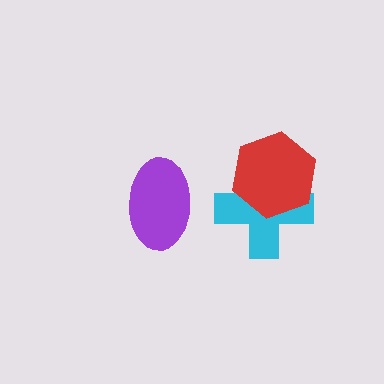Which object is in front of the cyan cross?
The red hexagon is in front of the cyan cross.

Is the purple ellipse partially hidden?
No, no other shape covers it.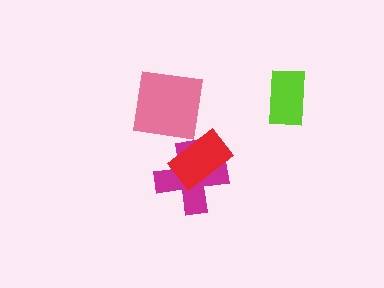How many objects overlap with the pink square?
0 objects overlap with the pink square.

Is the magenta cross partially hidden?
Yes, it is partially covered by another shape.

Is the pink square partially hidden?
No, no other shape covers it.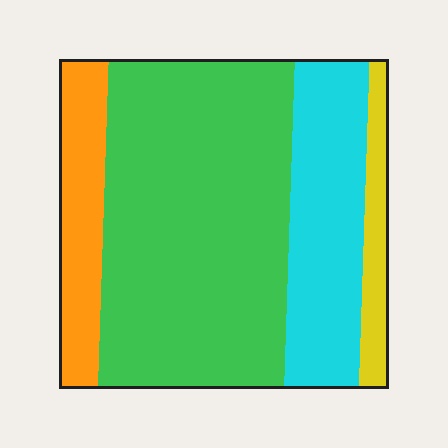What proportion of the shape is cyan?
Cyan takes up about one quarter (1/4) of the shape.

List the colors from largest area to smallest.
From largest to smallest: green, cyan, orange, yellow.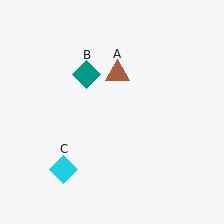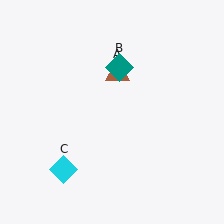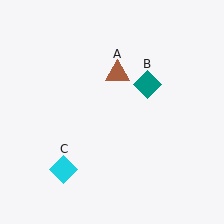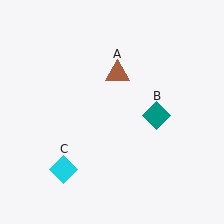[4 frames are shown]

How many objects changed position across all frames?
1 object changed position: teal diamond (object B).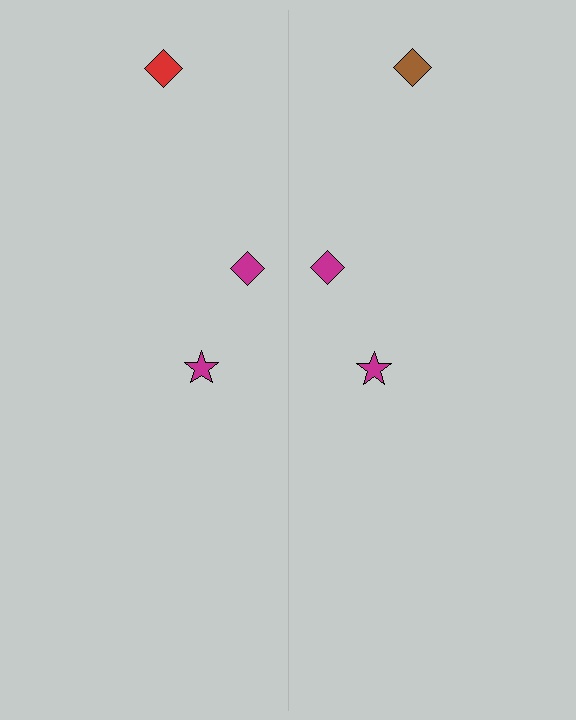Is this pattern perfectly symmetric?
No, the pattern is not perfectly symmetric. The brown diamond on the right side breaks the symmetry — its mirror counterpart is red.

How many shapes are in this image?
There are 6 shapes in this image.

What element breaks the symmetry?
The brown diamond on the right side breaks the symmetry — its mirror counterpart is red.